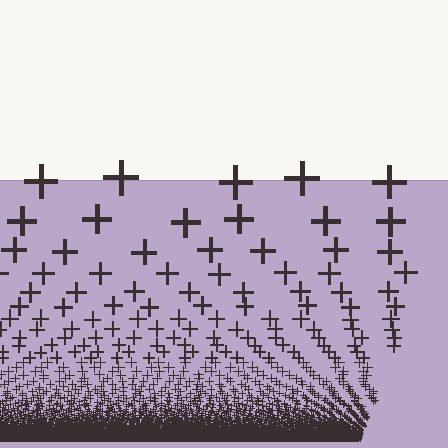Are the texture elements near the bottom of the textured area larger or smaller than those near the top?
Smaller. The gradient is inverted — elements near the bottom are smaller and denser.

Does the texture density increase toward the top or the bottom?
Density increases toward the bottom.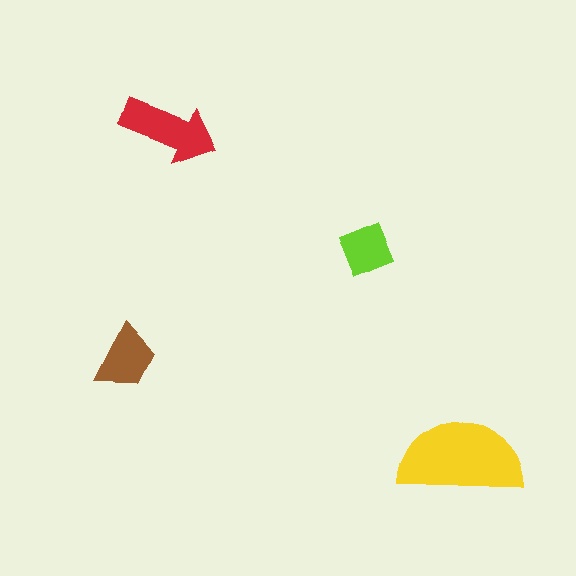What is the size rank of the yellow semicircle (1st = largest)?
1st.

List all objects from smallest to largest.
The lime diamond, the brown trapezoid, the red arrow, the yellow semicircle.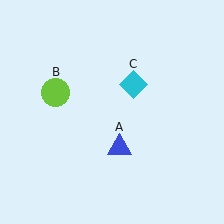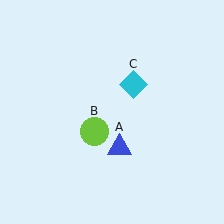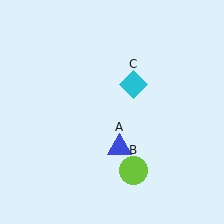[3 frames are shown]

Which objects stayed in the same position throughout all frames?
Blue triangle (object A) and cyan diamond (object C) remained stationary.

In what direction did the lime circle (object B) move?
The lime circle (object B) moved down and to the right.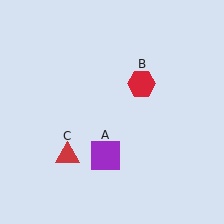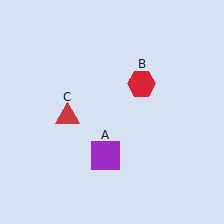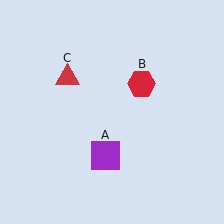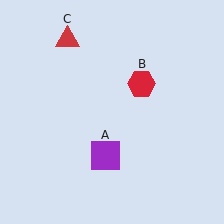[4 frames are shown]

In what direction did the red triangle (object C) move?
The red triangle (object C) moved up.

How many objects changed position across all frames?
1 object changed position: red triangle (object C).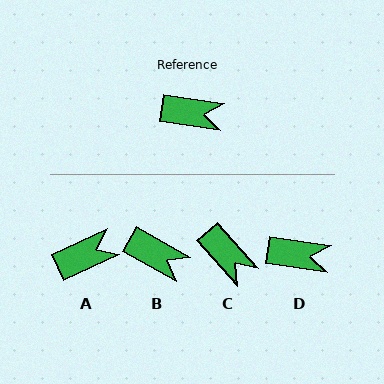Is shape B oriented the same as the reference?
No, it is off by about 21 degrees.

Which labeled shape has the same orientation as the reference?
D.